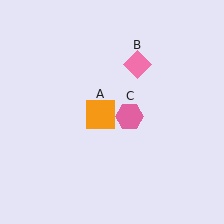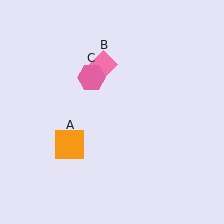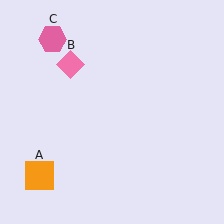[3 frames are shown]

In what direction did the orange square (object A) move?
The orange square (object A) moved down and to the left.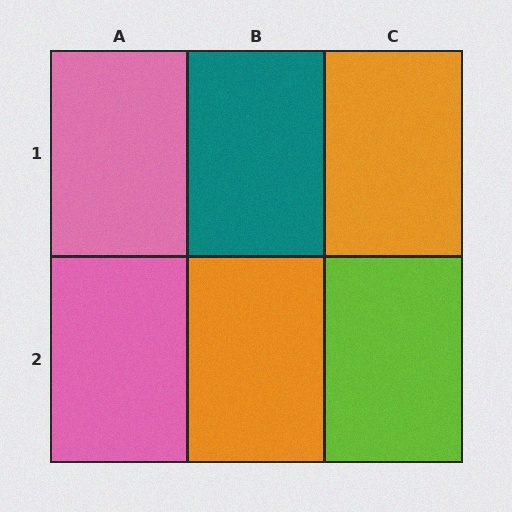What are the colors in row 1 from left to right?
Pink, teal, orange.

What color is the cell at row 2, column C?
Lime.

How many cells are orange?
2 cells are orange.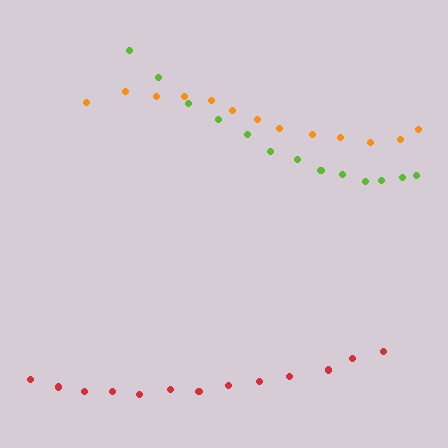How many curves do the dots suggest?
There are 3 distinct paths.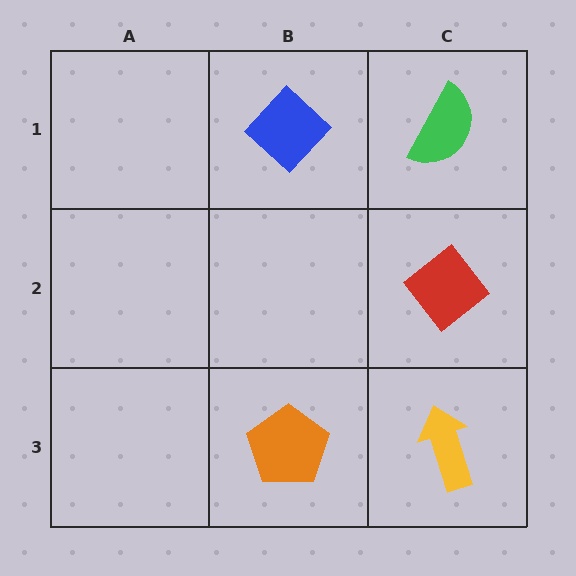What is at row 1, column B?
A blue diamond.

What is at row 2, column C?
A red diamond.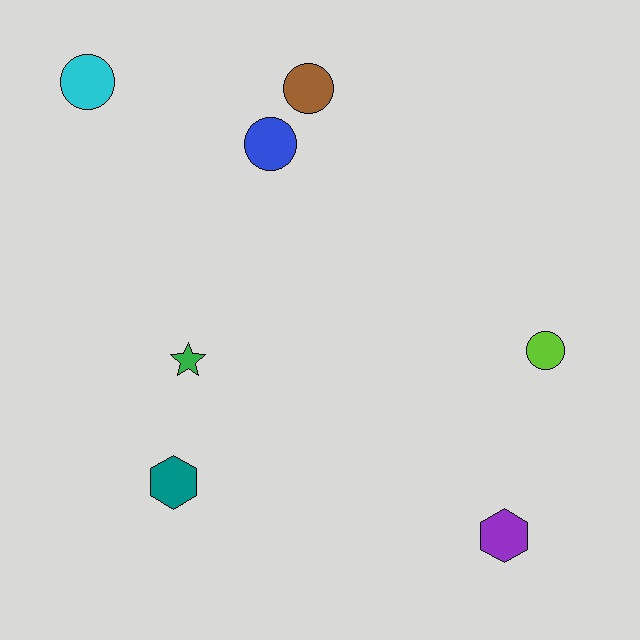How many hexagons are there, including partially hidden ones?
There are 2 hexagons.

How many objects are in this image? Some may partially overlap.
There are 7 objects.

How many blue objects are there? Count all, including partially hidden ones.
There is 1 blue object.